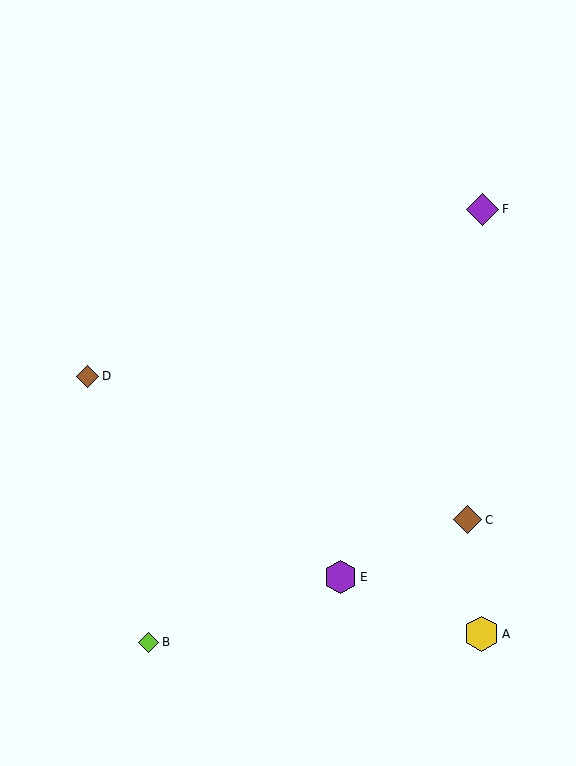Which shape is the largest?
The yellow hexagon (labeled A) is the largest.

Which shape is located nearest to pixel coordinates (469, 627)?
The yellow hexagon (labeled A) at (482, 634) is nearest to that location.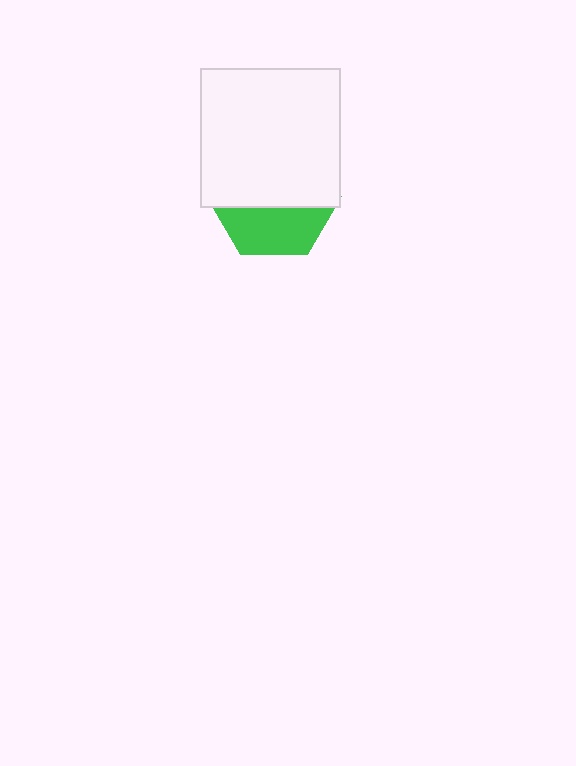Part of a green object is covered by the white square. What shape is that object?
It is a hexagon.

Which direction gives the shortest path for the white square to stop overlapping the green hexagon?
Moving up gives the shortest separation.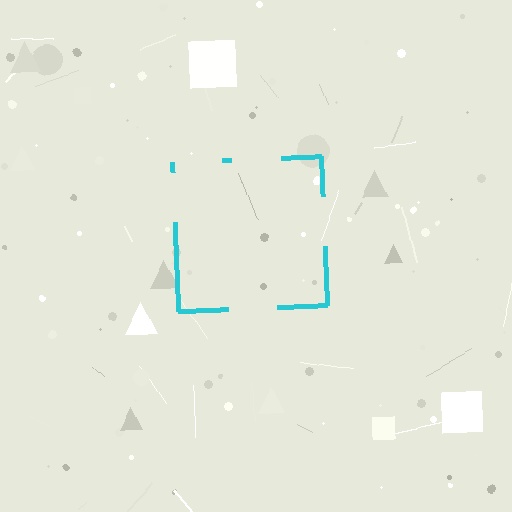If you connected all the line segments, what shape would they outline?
They would outline a square.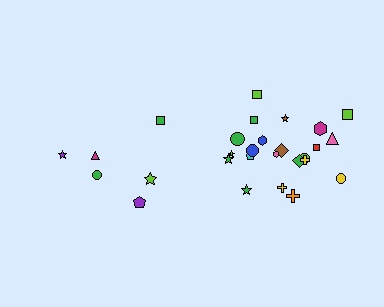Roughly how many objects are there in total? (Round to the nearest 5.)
Roughly 30 objects in total.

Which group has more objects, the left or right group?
The right group.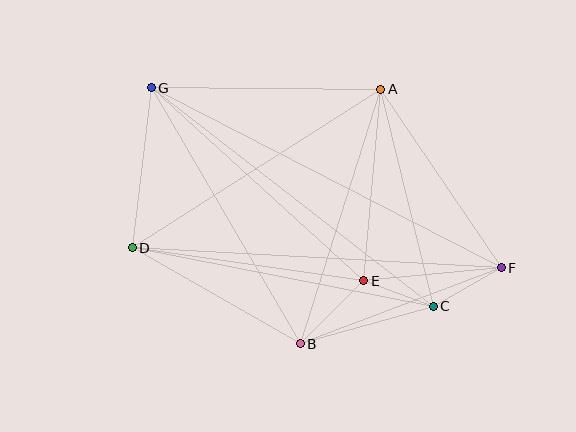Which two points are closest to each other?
Points C and E are closest to each other.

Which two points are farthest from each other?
Points F and G are farthest from each other.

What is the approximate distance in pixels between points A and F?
The distance between A and F is approximately 215 pixels.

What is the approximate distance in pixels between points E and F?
The distance between E and F is approximately 138 pixels.